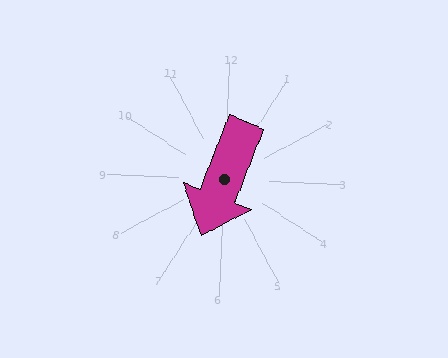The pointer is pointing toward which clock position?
Roughly 7 o'clock.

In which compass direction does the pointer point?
South.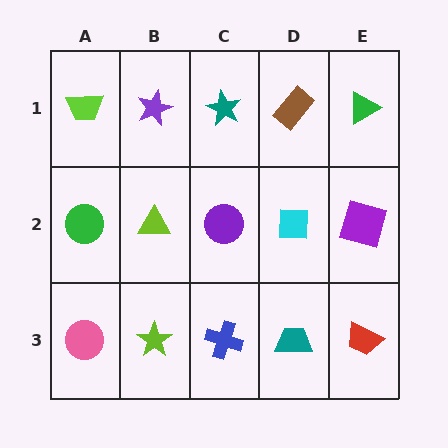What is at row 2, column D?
A cyan square.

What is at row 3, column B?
A lime star.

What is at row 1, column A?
A lime trapezoid.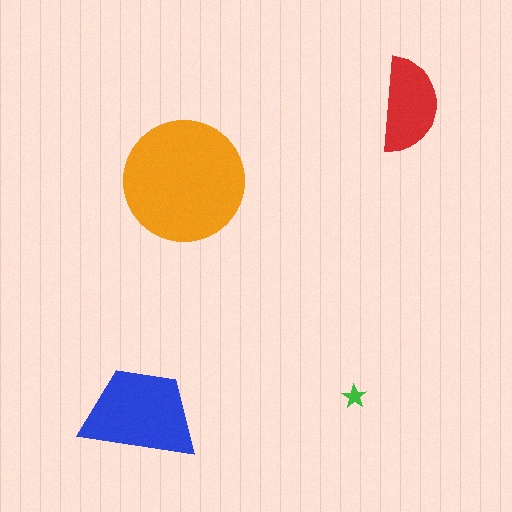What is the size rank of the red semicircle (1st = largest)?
3rd.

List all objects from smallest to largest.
The green star, the red semicircle, the blue trapezoid, the orange circle.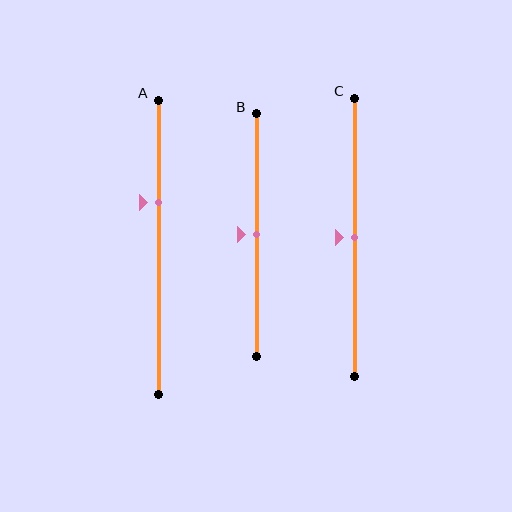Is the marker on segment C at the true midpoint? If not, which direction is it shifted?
Yes, the marker on segment C is at the true midpoint.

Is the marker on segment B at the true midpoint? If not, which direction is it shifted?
Yes, the marker on segment B is at the true midpoint.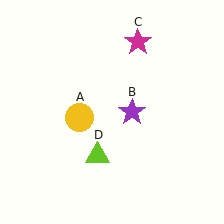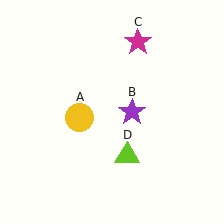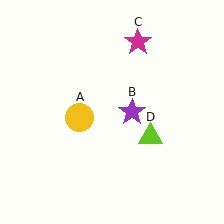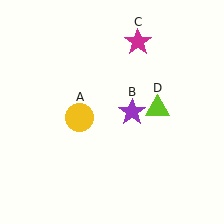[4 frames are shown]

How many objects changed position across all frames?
1 object changed position: lime triangle (object D).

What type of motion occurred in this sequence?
The lime triangle (object D) rotated counterclockwise around the center of the scene.